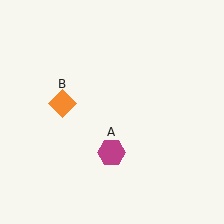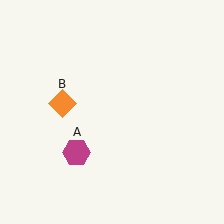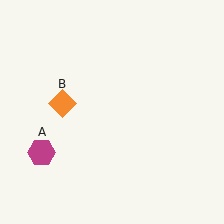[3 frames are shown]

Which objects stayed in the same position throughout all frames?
Orange diamond (object B) remained stationary.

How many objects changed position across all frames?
1 object changed position: magenta hexagon (object A).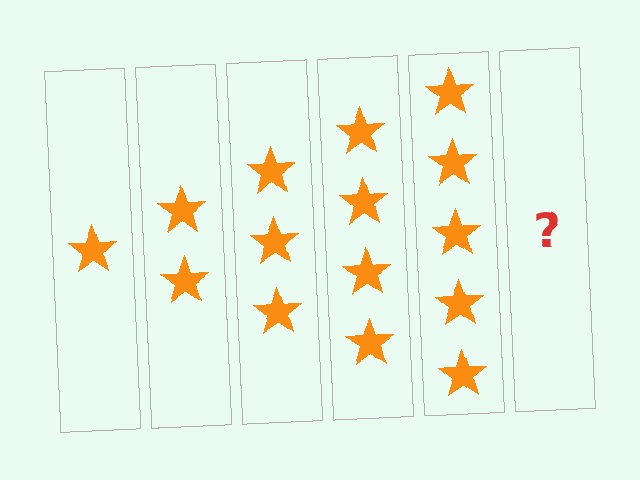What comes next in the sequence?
The next element should be 6 stars.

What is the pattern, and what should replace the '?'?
The pattern is that each step adds one more star. The '?' should be 6 stars.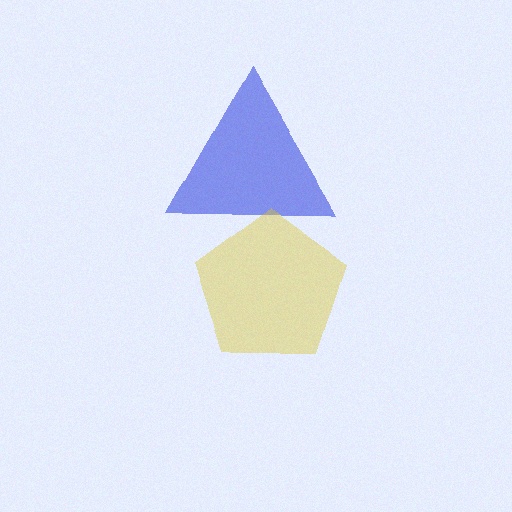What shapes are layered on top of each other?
The layered shapes are: a blue triangle, a yellow pentagon.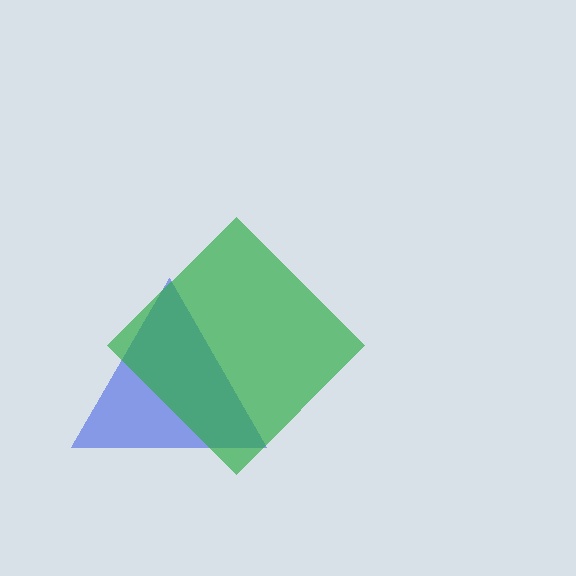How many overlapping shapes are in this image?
There are 2 overlapping shapes in the image.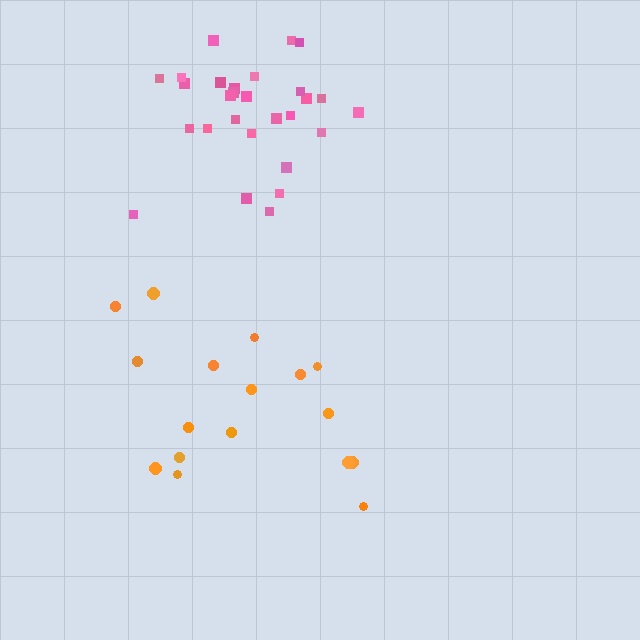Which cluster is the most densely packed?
Pink.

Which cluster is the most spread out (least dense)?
Orange.